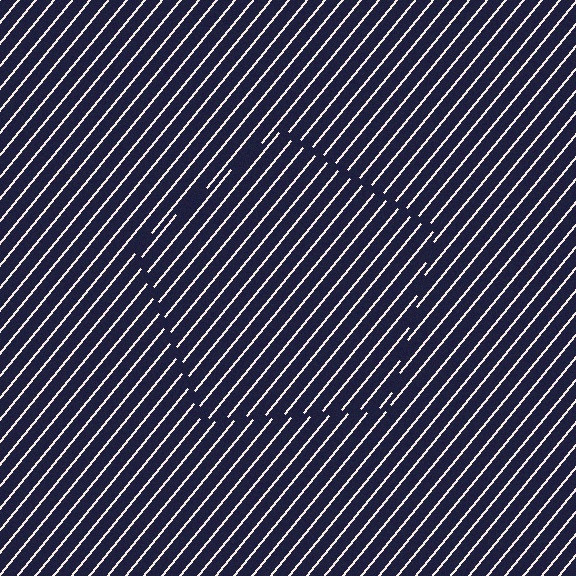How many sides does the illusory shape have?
5 sides — the line-ends trace a pentagon.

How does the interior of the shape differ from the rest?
The interior of the shape contains the same grating, shifted by half a period — the contour is defined by the phase discontinuity where line-ends from the inner and outer gratings abut.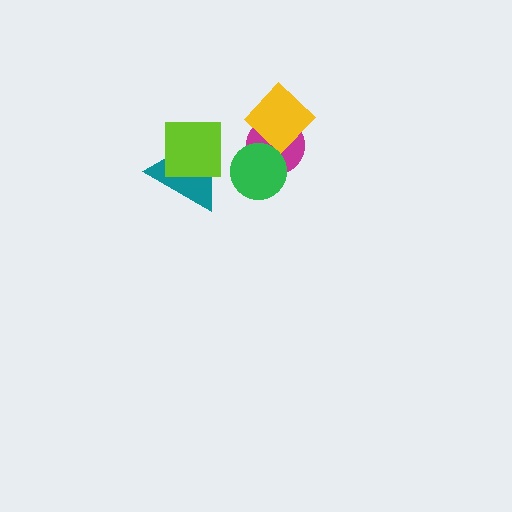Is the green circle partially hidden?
No, no other shape covers it.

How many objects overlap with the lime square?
1 object overlaps with the lime square.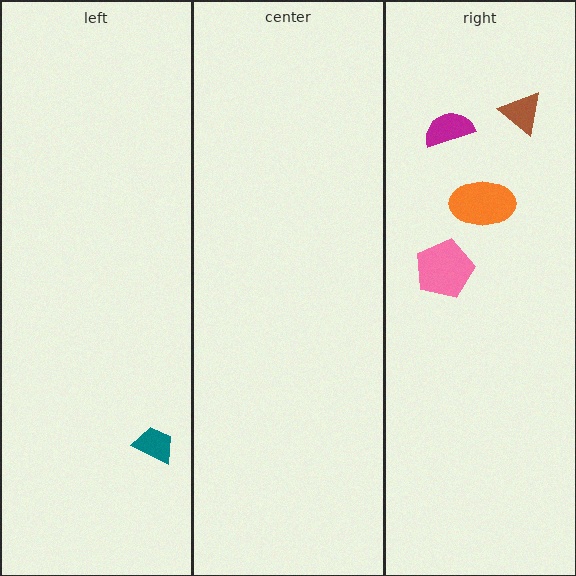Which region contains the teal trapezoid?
The left region.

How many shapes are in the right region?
4.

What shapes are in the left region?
The teal trapezoid.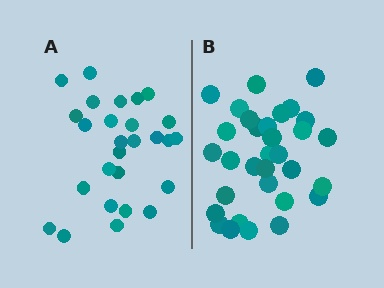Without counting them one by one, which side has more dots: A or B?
Region B (the right region) has more dots.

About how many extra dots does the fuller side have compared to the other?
Region B has about 5 more dots than region A.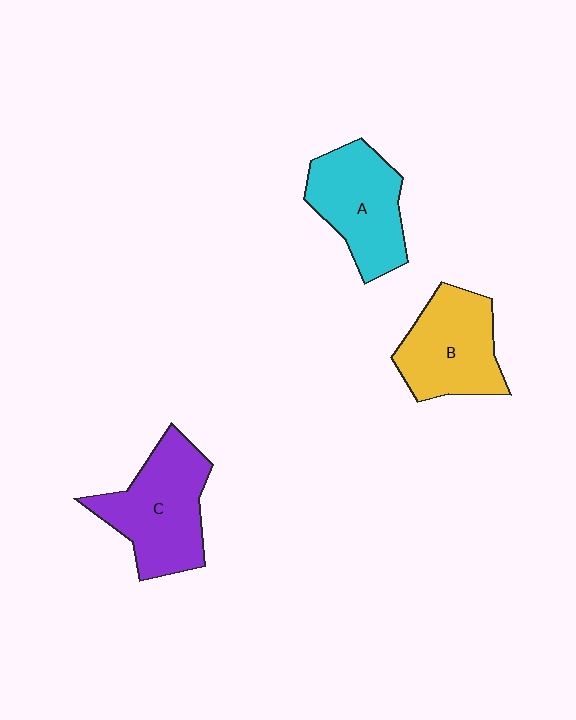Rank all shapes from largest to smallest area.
From largest to smallest: C (purple), A (cyan), B (yellow).